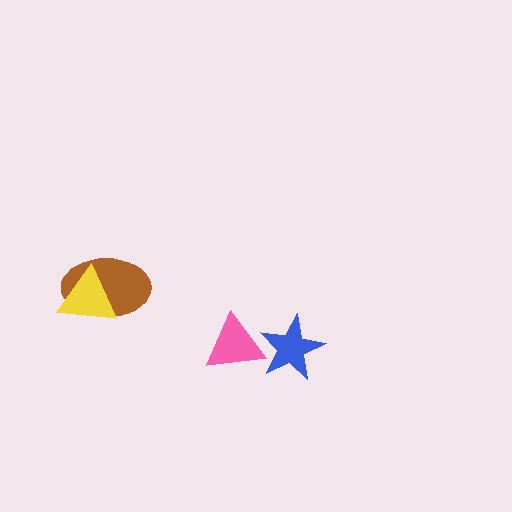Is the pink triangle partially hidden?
Yes, it is partially covered by another shape.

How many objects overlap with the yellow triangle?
1 object overlaps with the yellow triangle.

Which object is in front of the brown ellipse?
The yellow triangle is in front of the brown ellipse.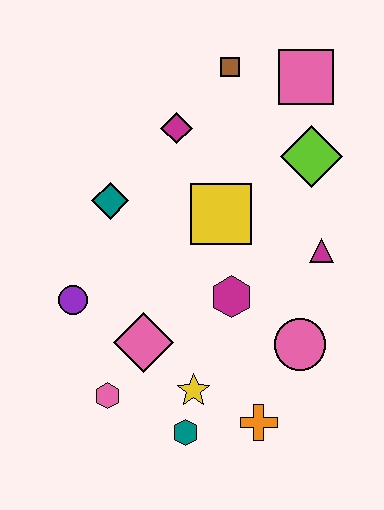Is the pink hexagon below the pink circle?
Yes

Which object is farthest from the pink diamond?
The pink square is farthest from the pink diamond.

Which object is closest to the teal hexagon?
The yellow star is closest to the teal hexagon.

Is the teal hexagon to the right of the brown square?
No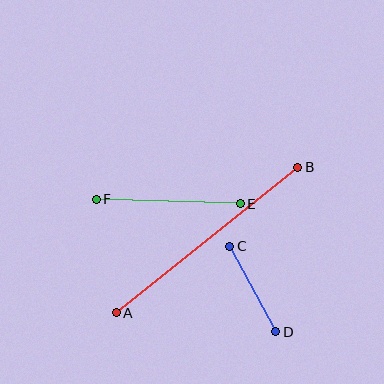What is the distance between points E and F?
The distance is approximately 144 pixels.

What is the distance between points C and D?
The distance is approximately 97 pixels.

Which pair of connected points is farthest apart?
Points A and B are farthest apart.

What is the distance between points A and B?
The distance is approximately 232 pixels.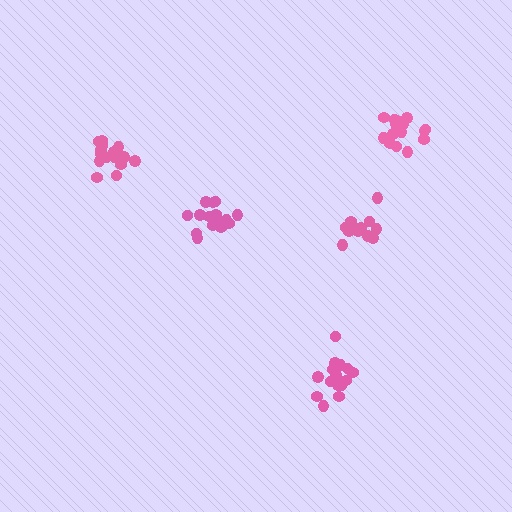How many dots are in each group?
Group 1: 16 dots, Group 2: 13 dots, Group 3: 16 dots, Group 4: 17 dots, Group 5: 16 dots (78 total).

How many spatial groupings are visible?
There are 5 spatial groupings.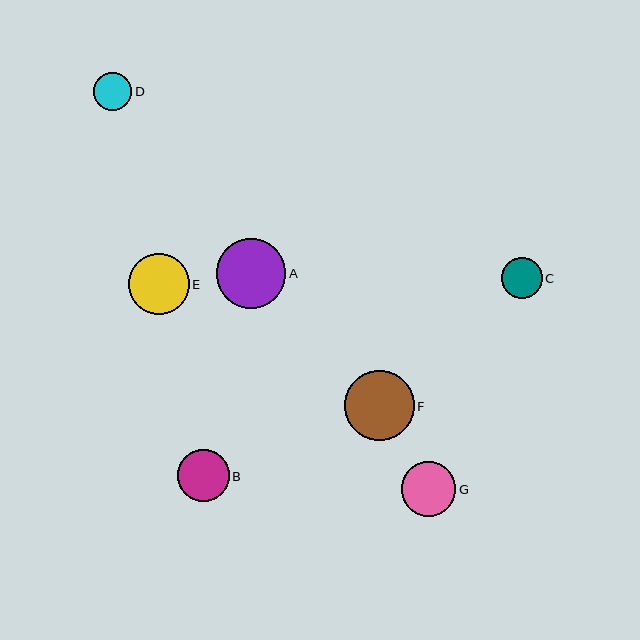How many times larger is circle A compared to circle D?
Circle A is approximately 1.8 times the size of circle D.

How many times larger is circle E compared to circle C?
Circle E is approximately 1.5 times the size of circle C.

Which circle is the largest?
Circle F is the largest with a size of approximately 70 pixels.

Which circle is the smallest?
Circle D is the smallest with a size of approximately 38 pixels.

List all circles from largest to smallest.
From largest to smallest: F, A, E, G, B, C, D.